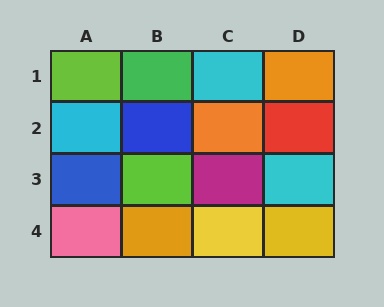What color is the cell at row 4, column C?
Yellow.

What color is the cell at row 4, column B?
Orange.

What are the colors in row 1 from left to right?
Lime, green, cyan, orange.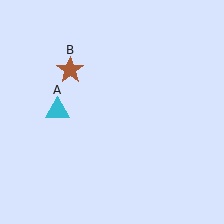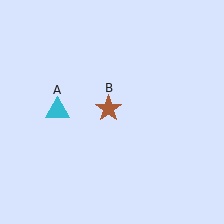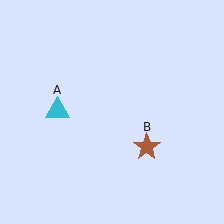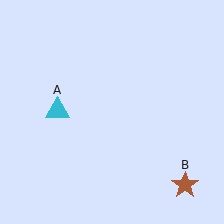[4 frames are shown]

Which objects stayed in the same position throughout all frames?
Cyan triangle (object A) remained stationary.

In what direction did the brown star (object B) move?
The brown star (object B) moved down and to the right.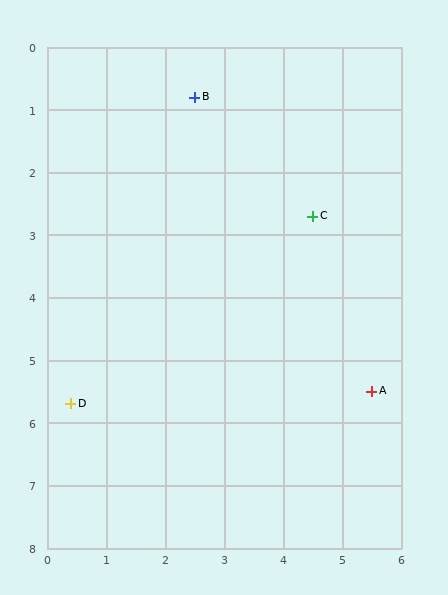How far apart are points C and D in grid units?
Points C and D are about 5.1 grid units apart.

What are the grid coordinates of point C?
Point C is at approximately (4.5, 2.7).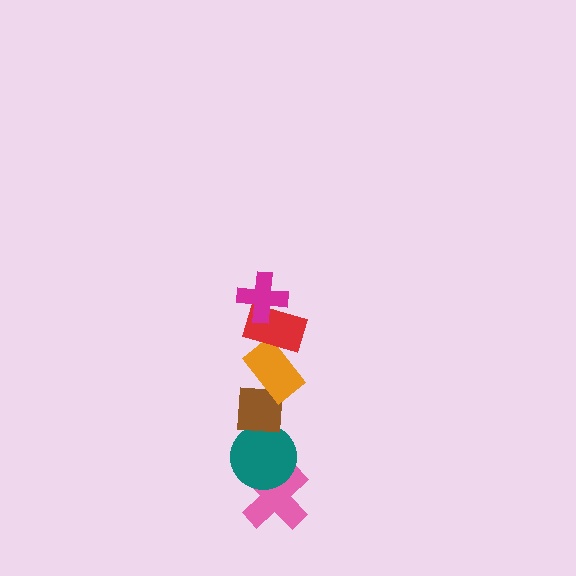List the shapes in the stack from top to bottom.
From top to bottom: the magenta cross, the red rectangle, the orange rectangle, the brown square, the teal circle, the pink cross.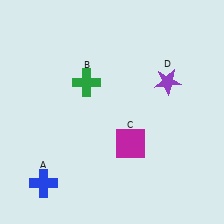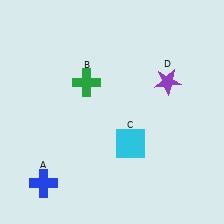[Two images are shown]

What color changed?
The square (C) changed from magenta in Image 1 to cyan in Image 2.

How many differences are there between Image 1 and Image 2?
There is 1 difference between the two images.